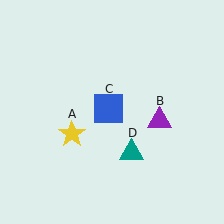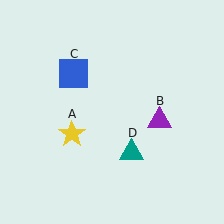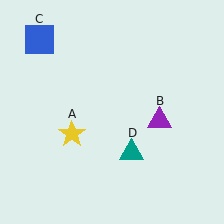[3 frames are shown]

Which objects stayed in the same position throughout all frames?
Yellow star (object A) and purple triangle (object B) and teal triangle (object D) remained stationary.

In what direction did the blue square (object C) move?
The blue square (object C) moved up and to the left.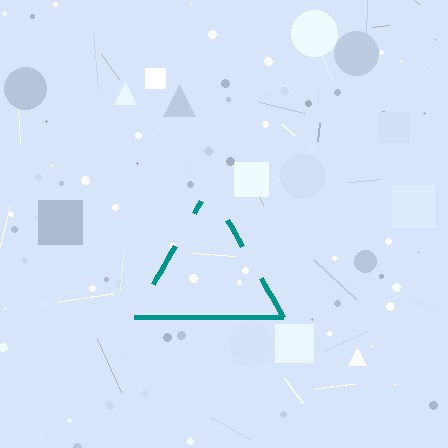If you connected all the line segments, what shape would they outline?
They would outline a triangle.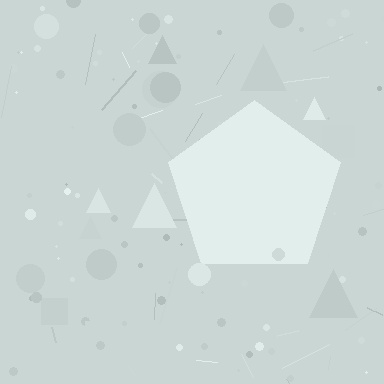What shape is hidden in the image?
A pentagon is hidden in the image.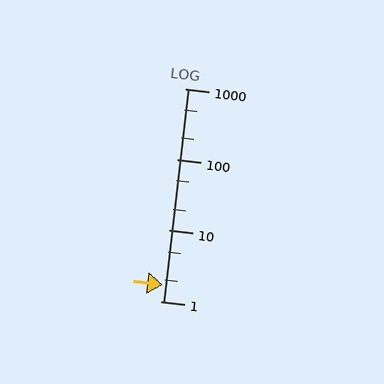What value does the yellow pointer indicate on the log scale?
The pointer indicates approximately 1.7.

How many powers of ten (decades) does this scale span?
The scale spans 3 decades, from 1 to 1000.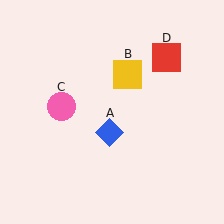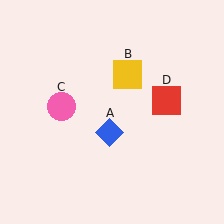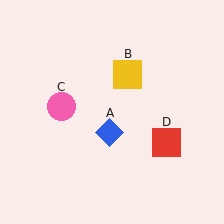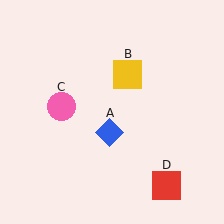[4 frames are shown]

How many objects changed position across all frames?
1 object changed position: red square (object D).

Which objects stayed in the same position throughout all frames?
Blue diamond (object A) and yellow square (object B) and pink circle (object C) remained stationary.